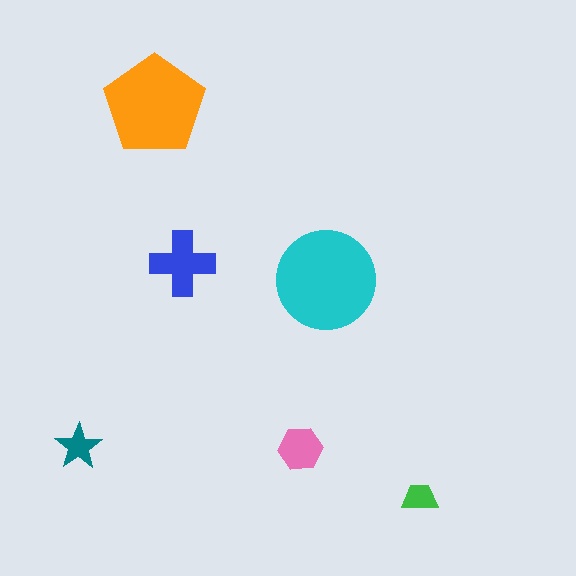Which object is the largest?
The cyan circle.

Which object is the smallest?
The green trapezoid.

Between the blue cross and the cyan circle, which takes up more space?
The cyan circle.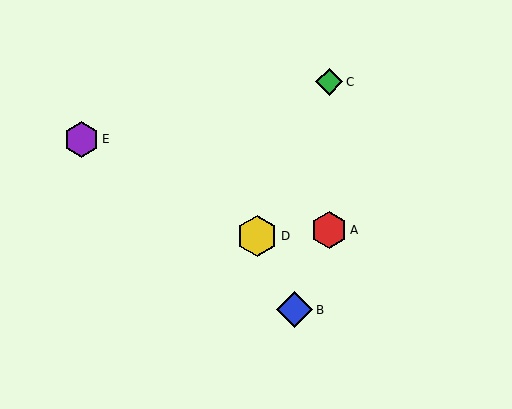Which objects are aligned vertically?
Objects A, C are aligned vertically.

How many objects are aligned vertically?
2 objects (A, C) are aligned vertically.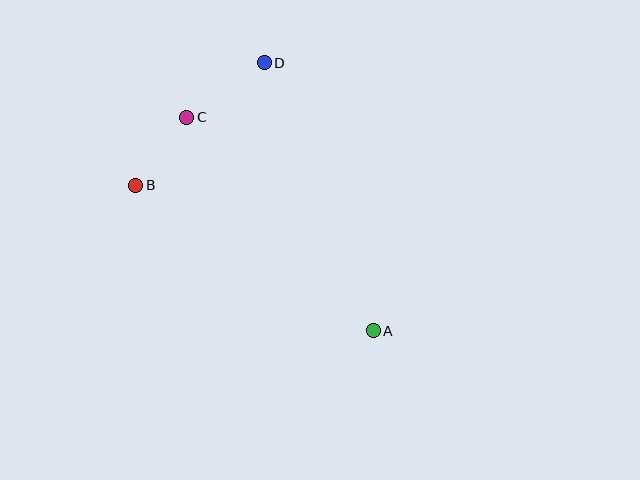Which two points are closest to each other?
Points B and C are closest to each other.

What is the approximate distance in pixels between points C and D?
The distance between C and D is approximately 95 pixels.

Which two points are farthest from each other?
Points A and D are farthest from each other.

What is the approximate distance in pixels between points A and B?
The distance between A and B is approximately 279 pixels.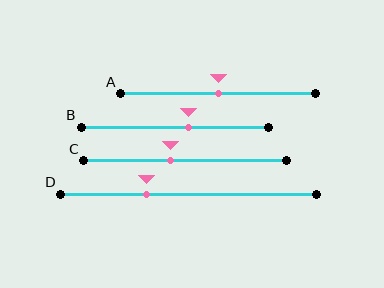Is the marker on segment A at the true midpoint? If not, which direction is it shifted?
Yes, the marker on segment A is at the true midpoint.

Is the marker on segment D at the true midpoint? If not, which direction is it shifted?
No, the marker on segment D is shifted to the left by about 17% of the segment length.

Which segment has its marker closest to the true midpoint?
Segment A has its marker closest to the true midpoint.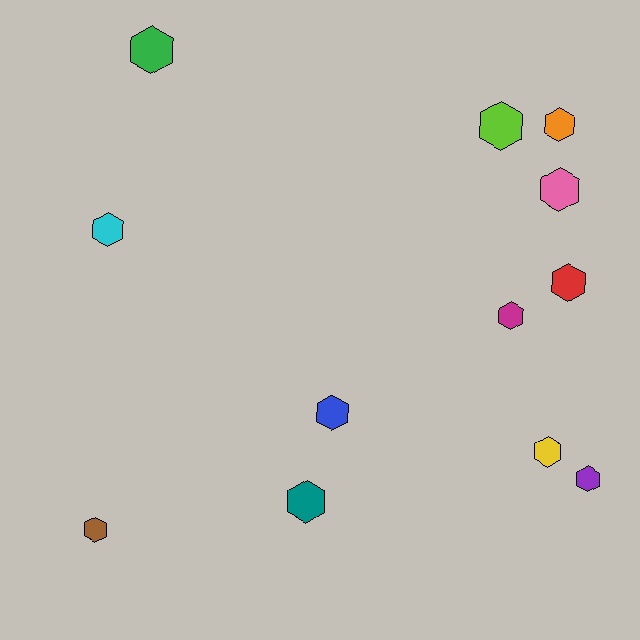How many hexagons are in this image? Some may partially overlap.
There are 12 hexagons.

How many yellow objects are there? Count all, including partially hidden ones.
There is 1 yellow object.